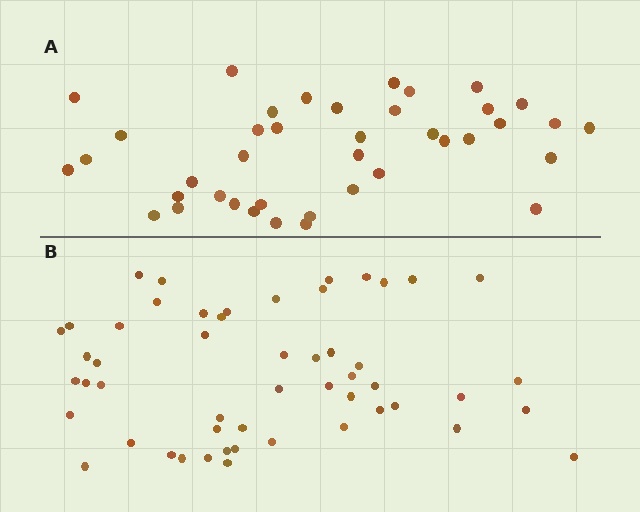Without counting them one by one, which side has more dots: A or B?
Region B (the bottom region) has more dots.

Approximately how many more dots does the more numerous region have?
Region B has roughly 12 or so more dots than region A.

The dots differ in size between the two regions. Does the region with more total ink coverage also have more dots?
No. Region A has more total ink coverage because its dots are larger, but region B actually contains more individual dots. Total area can be misleading — the number of items is what matters here.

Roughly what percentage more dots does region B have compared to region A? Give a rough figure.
About 30% more.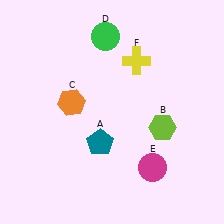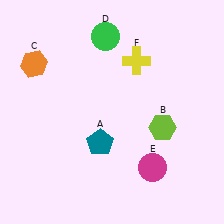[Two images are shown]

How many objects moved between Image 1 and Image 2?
1 object moved between the two images.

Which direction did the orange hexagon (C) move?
The orange hexagon (C) moved up.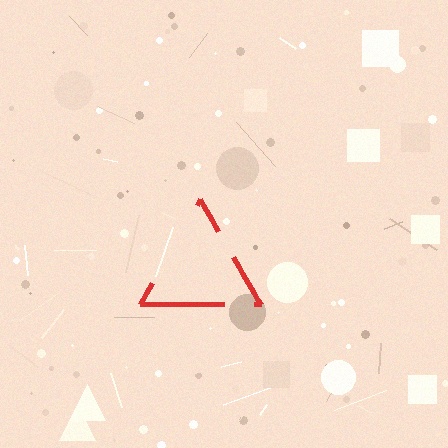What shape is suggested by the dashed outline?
The dashed outline suggests a triangle.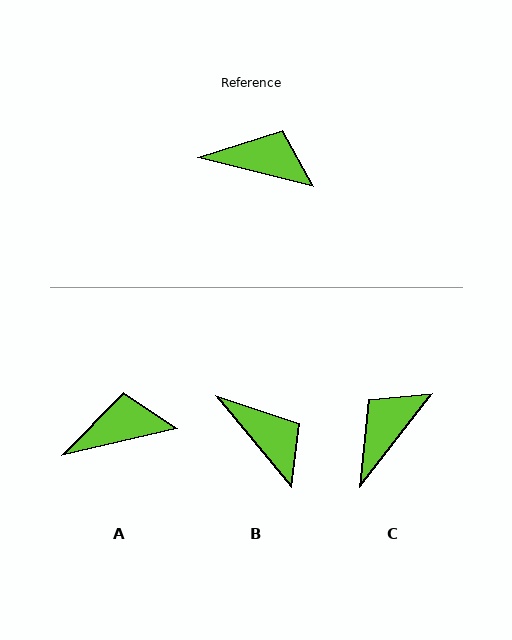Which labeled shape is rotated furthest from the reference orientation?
C, about 66 degrees away.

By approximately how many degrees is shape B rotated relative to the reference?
Approximately 36 degrees clockwise.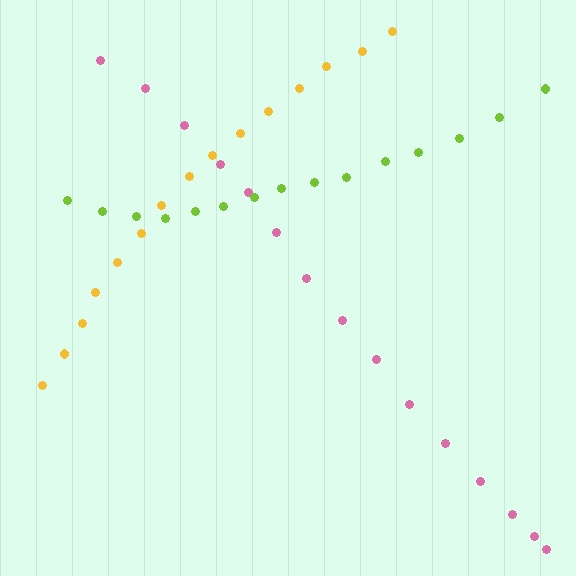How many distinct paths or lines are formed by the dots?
There are 3 distinct paths.